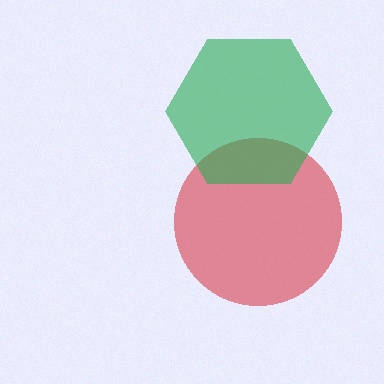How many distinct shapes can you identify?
There are 2 distinct shapes: a red circle, a green hexagon.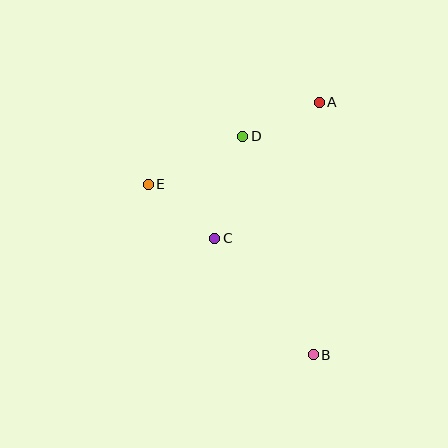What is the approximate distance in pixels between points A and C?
The distance between A and C is approximately 172 pixels.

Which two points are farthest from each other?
Points A and B are farthest from each other.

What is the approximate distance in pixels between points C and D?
The distance between C and D is approximately 106 pixels.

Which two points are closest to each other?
Points A and D are closest to each other.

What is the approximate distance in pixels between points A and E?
The distance between A and E is approximately 190 pixels.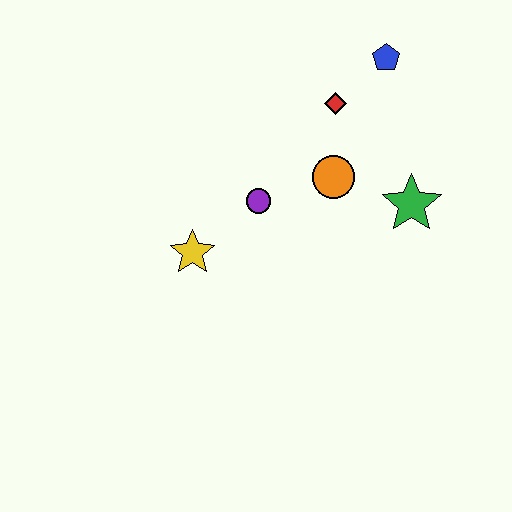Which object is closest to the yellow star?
The purple circle is closest to the yellow star.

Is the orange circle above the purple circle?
Yes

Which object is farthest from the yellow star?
The blue pentagon is farthest from the yellow star.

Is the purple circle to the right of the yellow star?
Yes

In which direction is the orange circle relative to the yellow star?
The orange circle is to the right of the yellow star.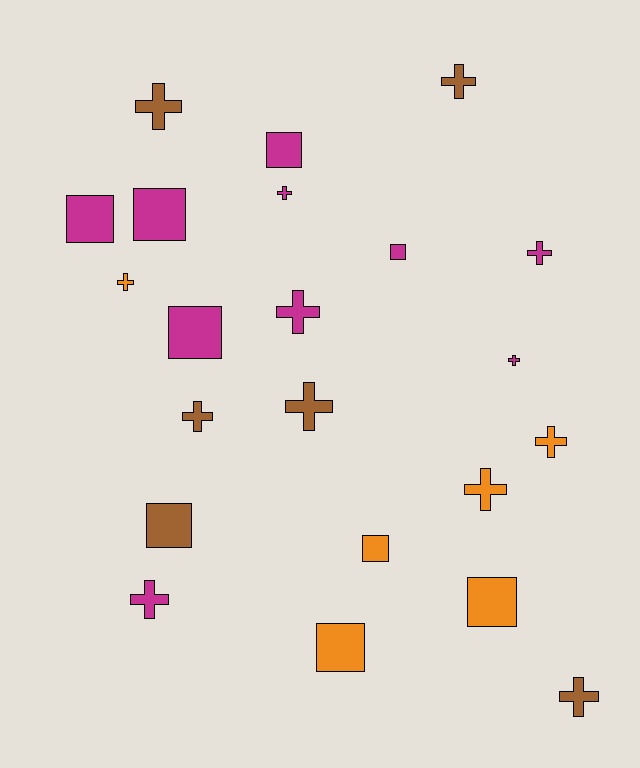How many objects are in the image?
There are 22 objects.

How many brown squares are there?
There is 1 brown square.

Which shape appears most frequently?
Cross, with 13 objects.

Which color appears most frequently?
Magenta, with 10 objects.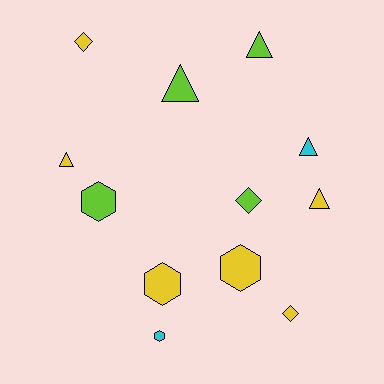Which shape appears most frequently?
Triangle, with 5 objects.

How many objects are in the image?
There are 12 objects.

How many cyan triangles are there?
There is 1 cyan triangle.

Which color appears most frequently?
Yellow, with 6 objects.